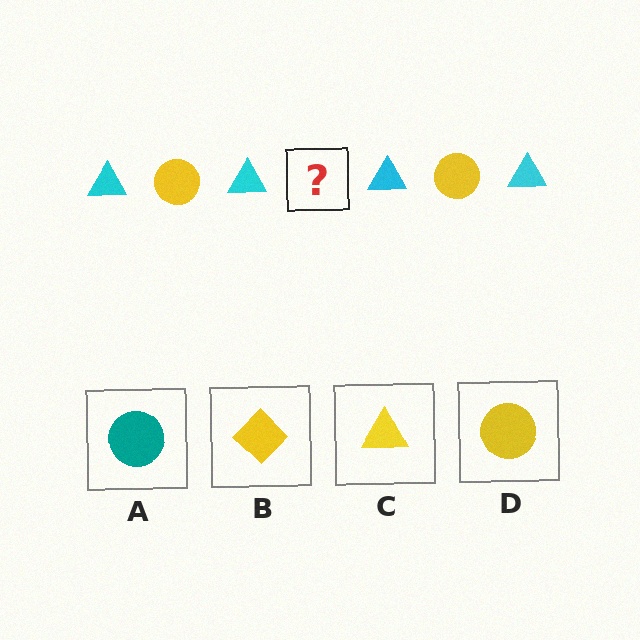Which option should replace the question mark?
Option D.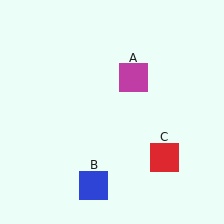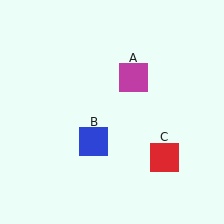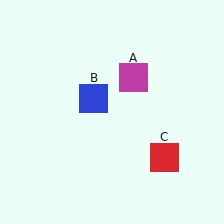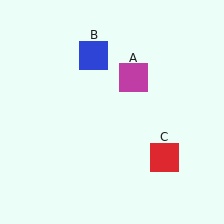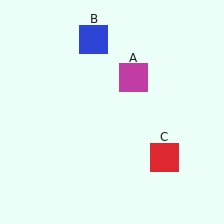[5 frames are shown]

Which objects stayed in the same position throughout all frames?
Magenta square (object A) and red square (object C) remained stationary.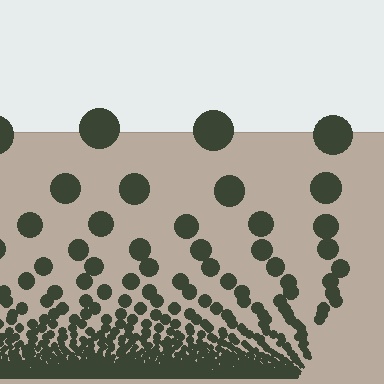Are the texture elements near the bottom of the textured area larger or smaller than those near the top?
Smaller. The gradient is inverted — elements near the bottom are smaller and denser.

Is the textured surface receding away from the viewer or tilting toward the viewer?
The surface appears to tilt toward the viewer. Texture elements get larger and sparser toward the top.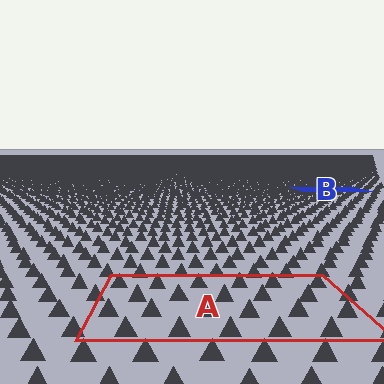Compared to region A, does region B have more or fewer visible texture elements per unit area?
Region B has more texture elements per unit area — they are packed more densely because it is farther away.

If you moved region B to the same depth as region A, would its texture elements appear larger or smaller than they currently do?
They would appear larger. At a closer depth, the same texture elements are projected at a bigger on-screen size.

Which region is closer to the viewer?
Region A is closer. The texture elements there are larger and more spread out.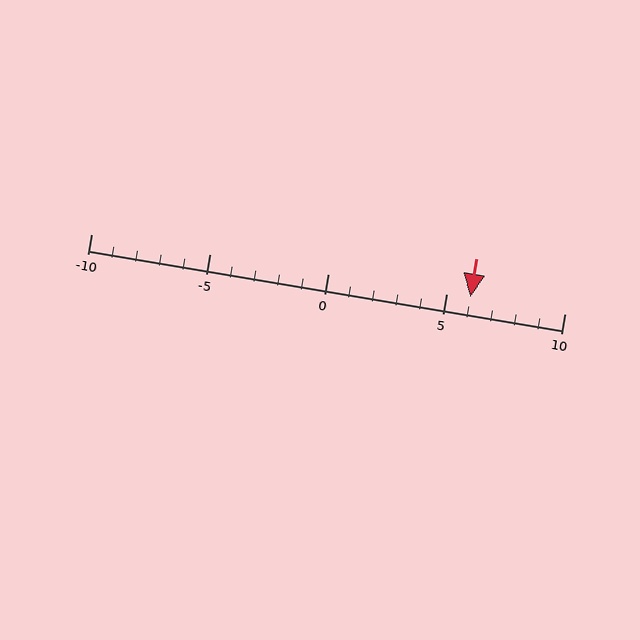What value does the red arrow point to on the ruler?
The red arrow points to approximately 6.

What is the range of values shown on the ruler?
The ruler shows values from -10 to 10.